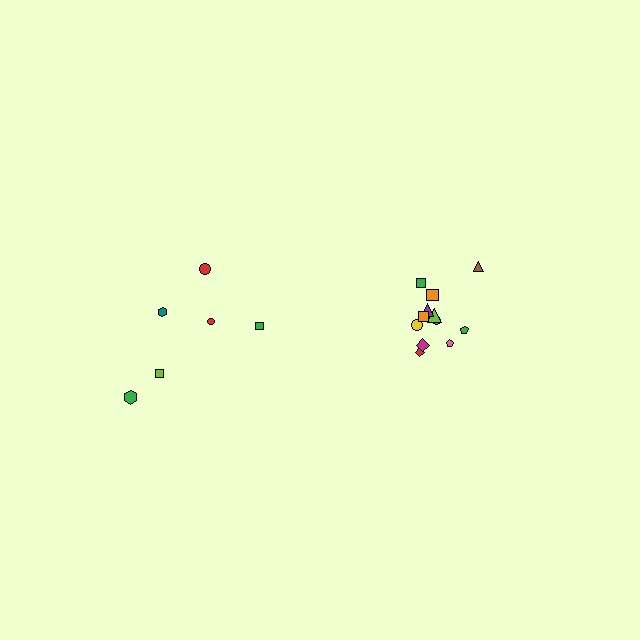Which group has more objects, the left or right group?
The right group.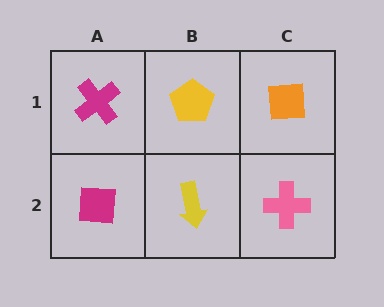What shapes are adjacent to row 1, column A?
A magenta square (row 2, column A), a yellow pentagon (row 1, column B).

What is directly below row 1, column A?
A magenta square.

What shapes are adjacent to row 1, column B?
A yellow arrow (row 2, column B), a magenta cross (row 1, column A), an orange square (row 1, column C).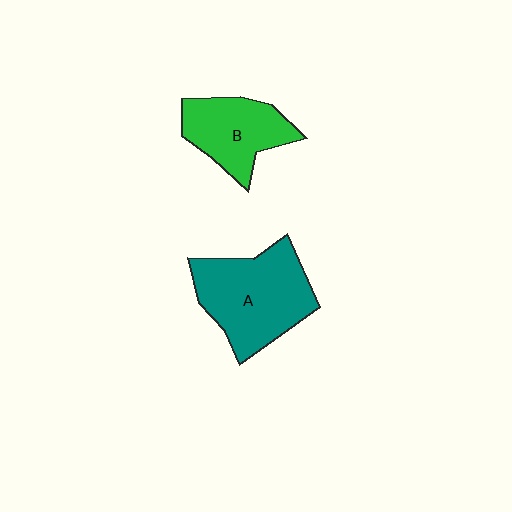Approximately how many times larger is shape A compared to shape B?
Approximately 1.5 times.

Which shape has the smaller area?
Shape B (green).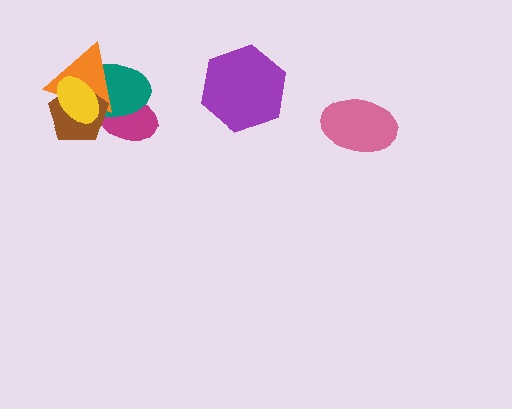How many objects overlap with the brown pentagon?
4 objects overlap with the brown pentagon.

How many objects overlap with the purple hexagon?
0 objects overlap with the purple hexagon.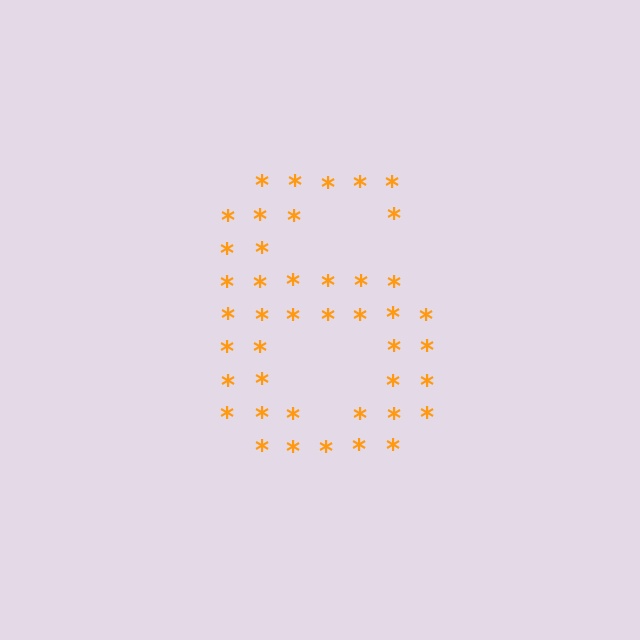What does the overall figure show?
The overall figure shows the digit 6.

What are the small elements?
The small elements are asterisks.